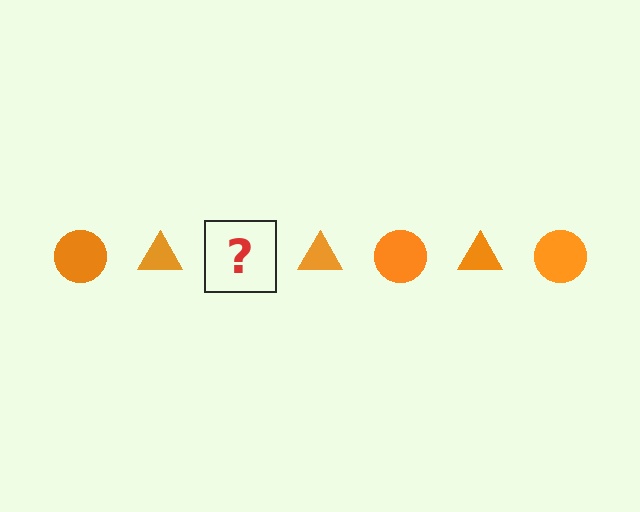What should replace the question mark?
The question mark should be replaced with an orange circle.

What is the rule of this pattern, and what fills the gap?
The rule is that the pattern cycles through circle, triangle shapes in orange. The gap should be filled with an orange circle.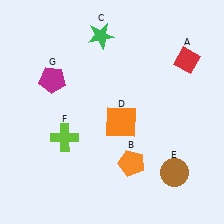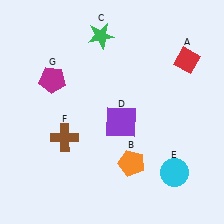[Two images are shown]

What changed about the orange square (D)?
In Image 1, D is orange. In Image 2, it changed to purple.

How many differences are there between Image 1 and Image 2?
There are 3 differences between the two images.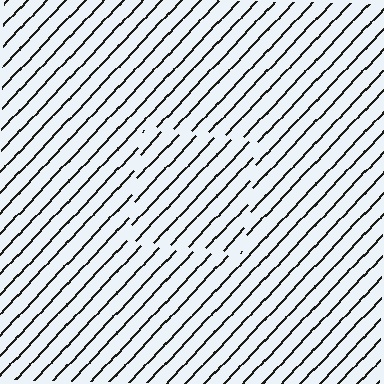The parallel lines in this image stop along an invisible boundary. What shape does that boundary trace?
An illusory square. The interior of the shape contains the same grating, shifted by half a period — the contour is defined by the phase discontinuity where line-ends from the inner and outer gratings abut.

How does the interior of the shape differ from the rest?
The interior of the shape contains the same grating, shifted by half a period — the contour is defined by the phase discontinuity where line-ends from the inner and outer gratings abut.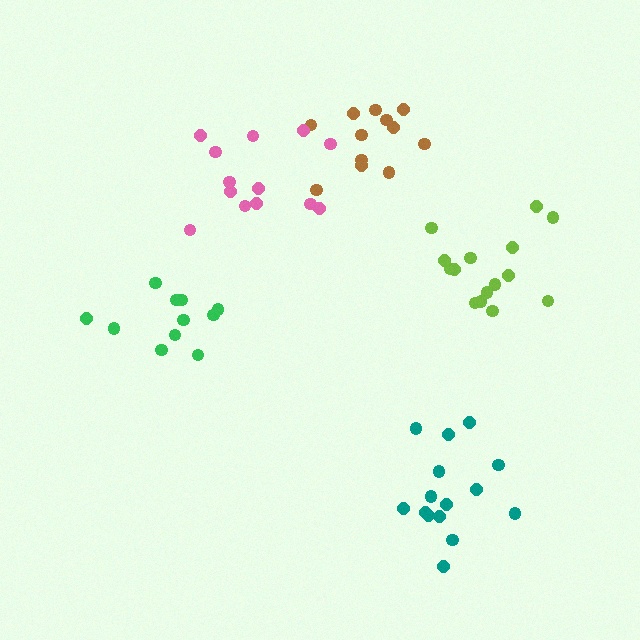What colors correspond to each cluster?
The clusters are colored: teal, brown, green, lime, pink.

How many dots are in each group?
Group 1: 15 dots, Group 2: 12 dots, Group 3: 11 dots, Group 4: 15 dots, Group 5: 13 dots (66 total).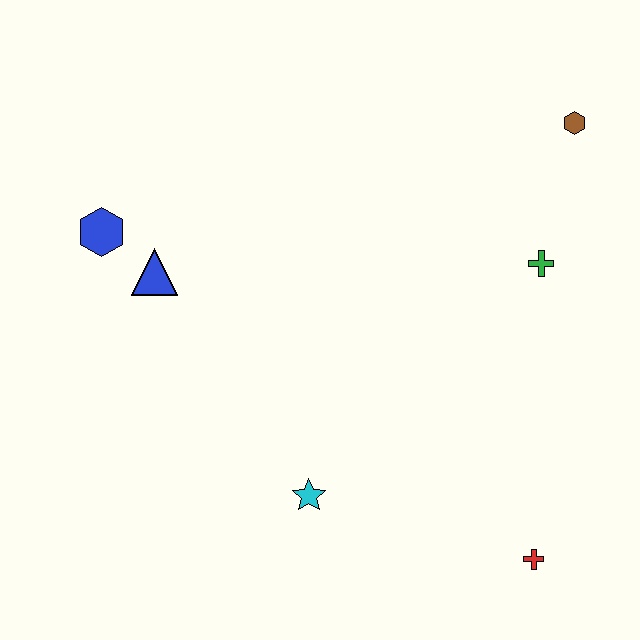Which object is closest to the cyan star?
The red cross is closest to the cyan star.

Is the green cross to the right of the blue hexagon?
Yes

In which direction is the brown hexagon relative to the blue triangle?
The brown hexagon is to the right of the blue triangle.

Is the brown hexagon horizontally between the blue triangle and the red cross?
No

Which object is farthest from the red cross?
The blue hexagon is farthest from the red cross.